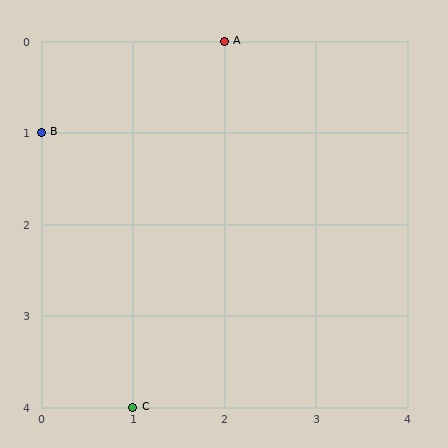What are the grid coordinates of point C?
Point C is at grid coordinates (1, 4).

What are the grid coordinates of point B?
Point B is at grid coordinates (0, 1).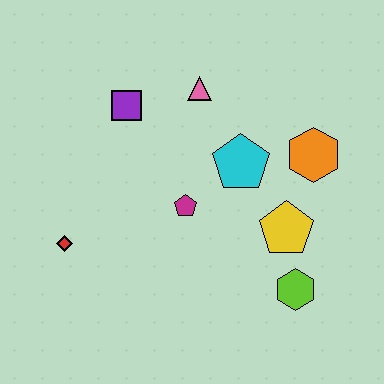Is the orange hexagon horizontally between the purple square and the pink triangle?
No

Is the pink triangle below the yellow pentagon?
No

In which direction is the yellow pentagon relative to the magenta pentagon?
The yellow pentagon is to the right of the magenta pentagon.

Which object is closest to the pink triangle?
The purple square is closest to the pink triangle.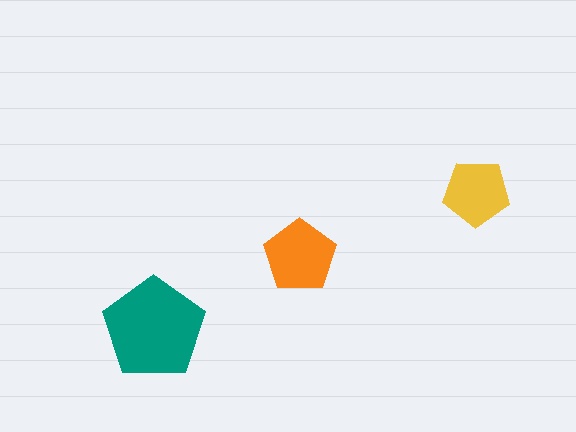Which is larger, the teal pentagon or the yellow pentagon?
The teal one.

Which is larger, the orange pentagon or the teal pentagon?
The teal one.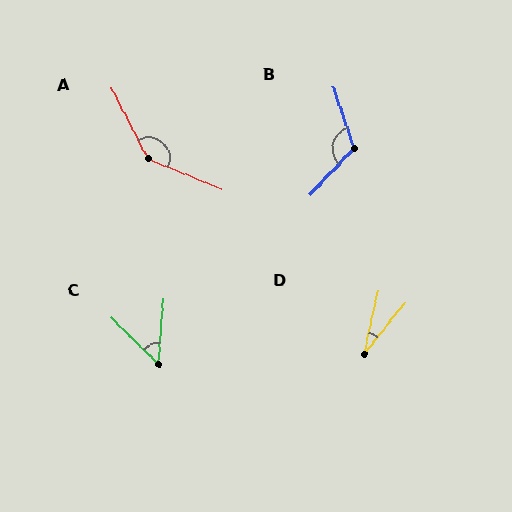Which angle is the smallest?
D, at approximately 26 degrees.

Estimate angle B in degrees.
Approximately 118 degrees.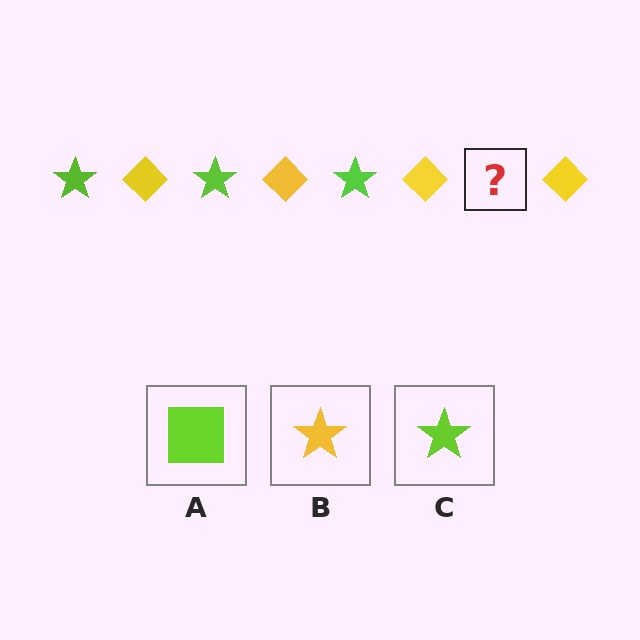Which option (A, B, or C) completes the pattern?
C.